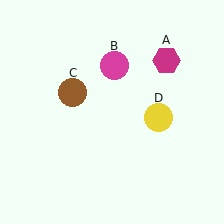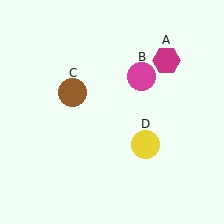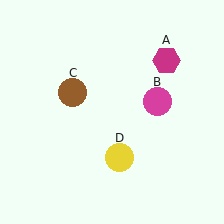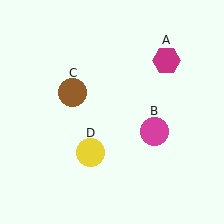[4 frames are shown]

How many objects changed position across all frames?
2 objects changed position: magenta circle (object B), yellow circle (object D).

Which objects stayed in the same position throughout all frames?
Magenta hexagon (object A) and brown circle (object C) remained stationary.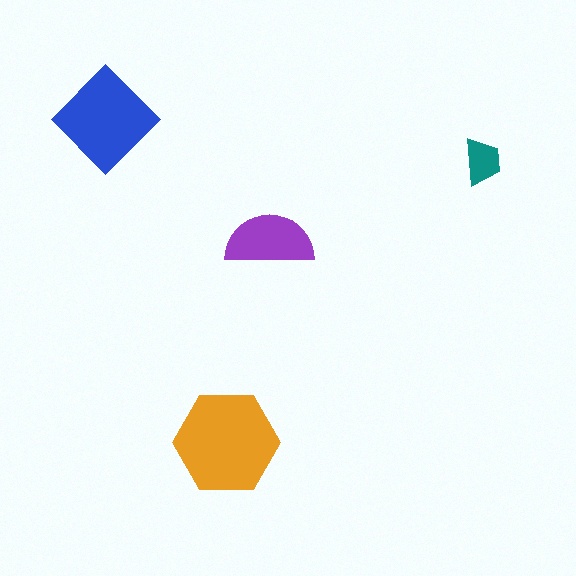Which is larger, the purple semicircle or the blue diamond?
The blue diamond.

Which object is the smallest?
The teal trapezoid.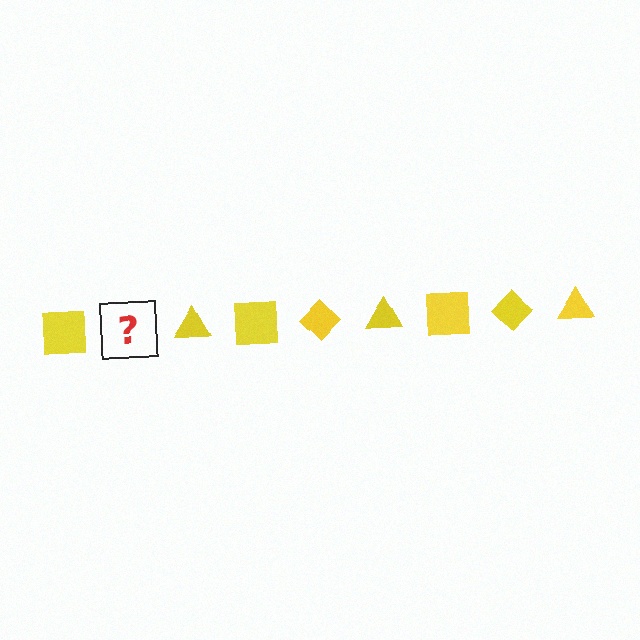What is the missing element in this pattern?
The missing element is a yellow diamond.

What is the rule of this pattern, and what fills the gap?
The rule is that the pattern cycles through square, diamond, triangle shapes in yellow. The gap should be filled with a yellow diamond.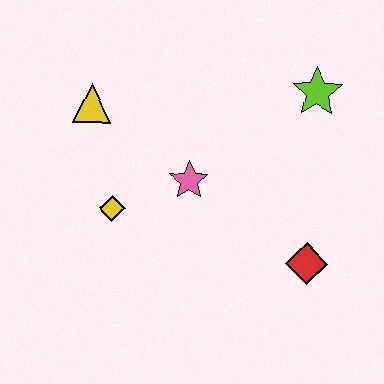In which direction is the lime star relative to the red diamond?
The lime star is above the red diamond.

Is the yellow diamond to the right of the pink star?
No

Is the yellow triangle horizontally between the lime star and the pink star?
No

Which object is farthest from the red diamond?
The yellow triangle is farthest from the red diamond.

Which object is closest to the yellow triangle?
The yellow diamond is closest to the yellow triangle.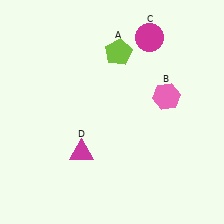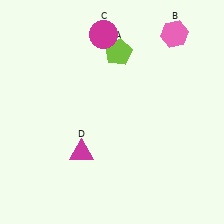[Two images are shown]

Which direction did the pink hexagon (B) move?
The pink hexagon (B) moved up.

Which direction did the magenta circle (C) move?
The magenta circle (C) moved left.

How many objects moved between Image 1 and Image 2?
2 objects moved between the two images.